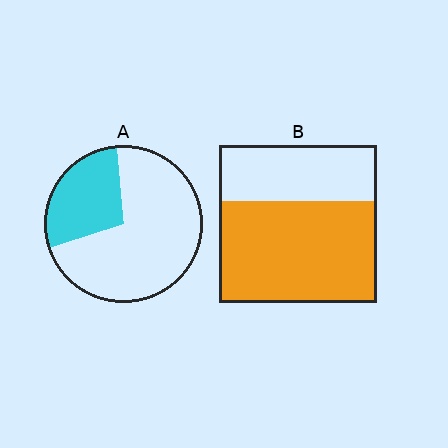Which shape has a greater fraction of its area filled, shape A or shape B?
Shape B.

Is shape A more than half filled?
No.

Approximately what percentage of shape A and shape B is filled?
A is approximately 30% and B is approximately 65%.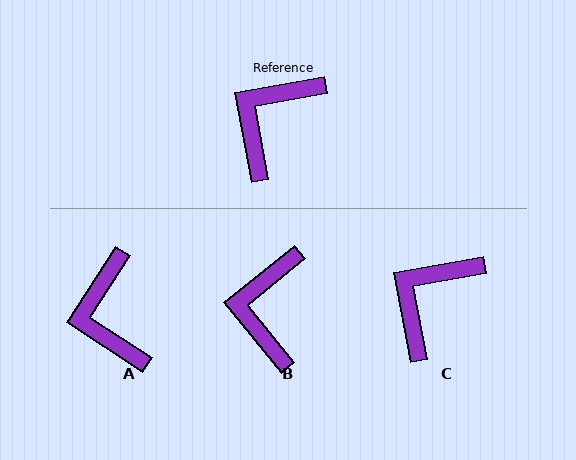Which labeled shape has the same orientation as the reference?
C.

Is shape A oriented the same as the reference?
No, it is off by about 47 degrees.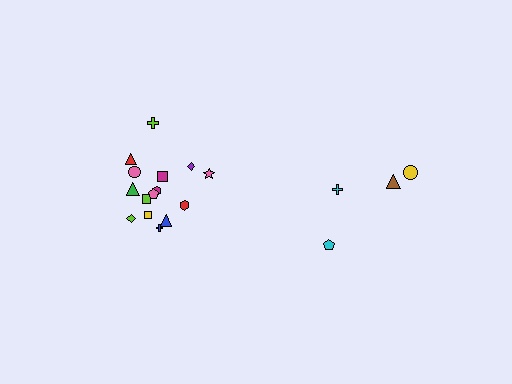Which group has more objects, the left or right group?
The left group.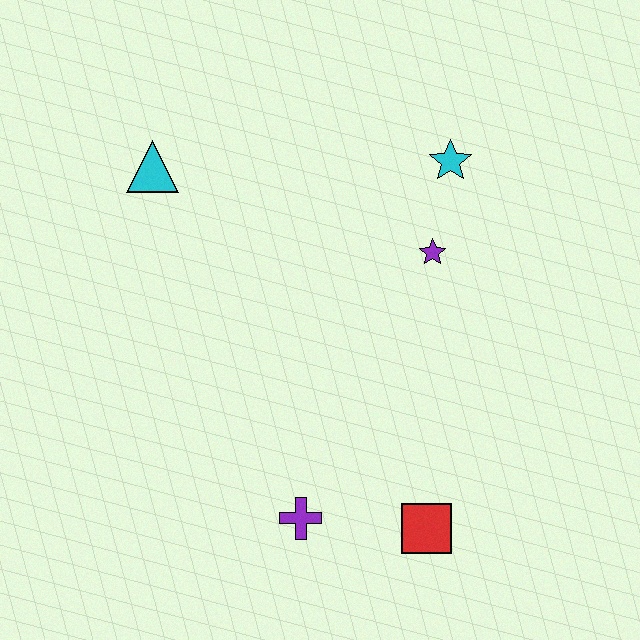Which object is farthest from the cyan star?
The purple cross is farthest from the cyan star.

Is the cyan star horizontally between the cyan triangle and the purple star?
No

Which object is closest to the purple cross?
The red square is closest to the purple cross.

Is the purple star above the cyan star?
No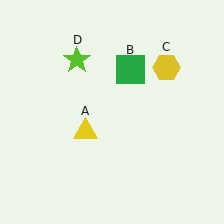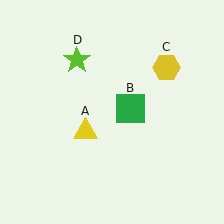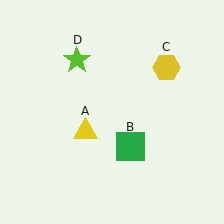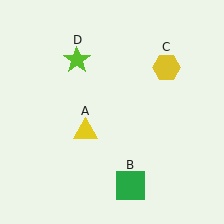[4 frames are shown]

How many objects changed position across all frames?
1 object changed position: green square (object B).